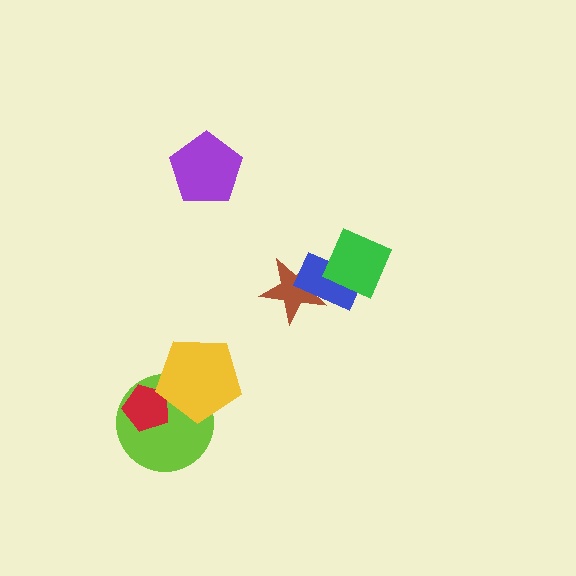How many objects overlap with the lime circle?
2 objects overlap with the lime circle.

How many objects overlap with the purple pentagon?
0 objects overlap with the purple pentagon.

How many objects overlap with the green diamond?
1 object overlaps with the green diamond.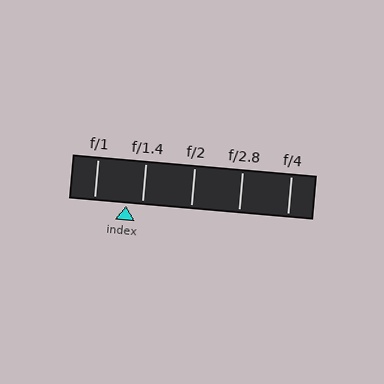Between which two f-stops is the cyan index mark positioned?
The index mark is between f/1 and f/1.4.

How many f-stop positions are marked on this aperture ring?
There are 5 f-stop positions marked.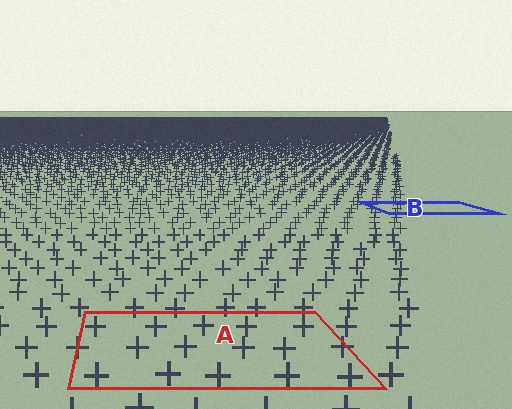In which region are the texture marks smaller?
The texture marks are smaller in region B, because it is farther away.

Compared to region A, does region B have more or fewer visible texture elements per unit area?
Region B has more texture elements per unit area — they are packed more densely because it is farther away.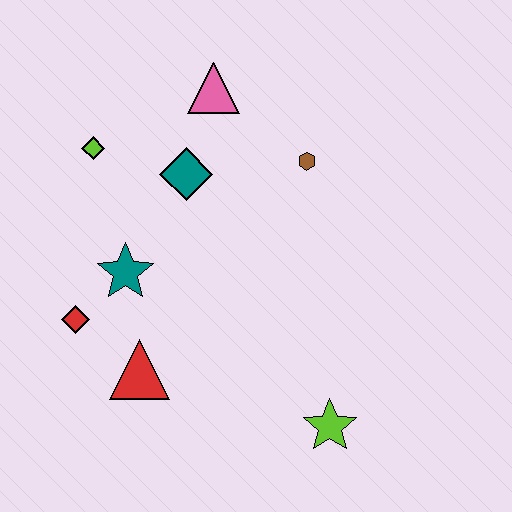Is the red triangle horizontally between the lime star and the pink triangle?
No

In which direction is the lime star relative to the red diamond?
The lime star is to the right of the red diamond.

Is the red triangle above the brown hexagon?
No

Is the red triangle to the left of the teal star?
No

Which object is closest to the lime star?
The red triangle is closest to the lime star.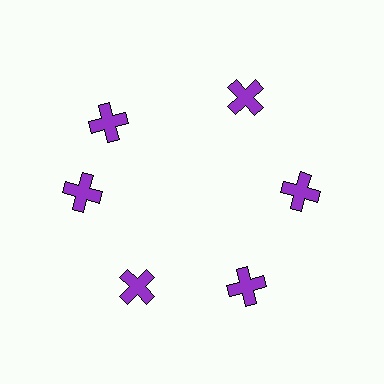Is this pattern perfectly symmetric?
No. The 6 purple crosses are arranged in a ring, but one element near the 11 o'clock position is rotated out of alignment along the ring, breaking the 6-fold rotational symmetry.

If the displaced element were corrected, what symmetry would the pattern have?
It would have 6-fold rotational symmetry — the pattern would map onto itself every 60 degrees.